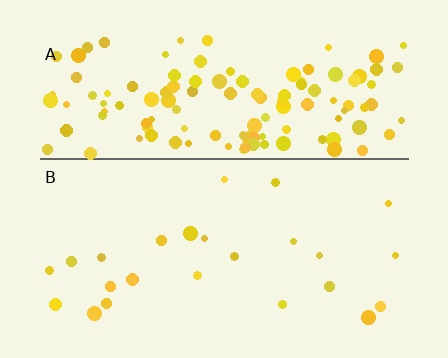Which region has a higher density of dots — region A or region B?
A (the top).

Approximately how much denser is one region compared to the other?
Approximately 5.4× — region A over region B.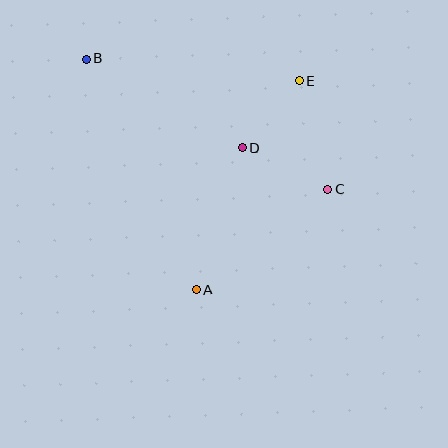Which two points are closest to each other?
Points D and E are closest to each other.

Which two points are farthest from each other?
Points B and C are farthest from each other.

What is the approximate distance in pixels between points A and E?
The distance between A and E is approximately 233 pixels.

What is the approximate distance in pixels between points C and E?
The distance between C and E is approximately 112 pixels.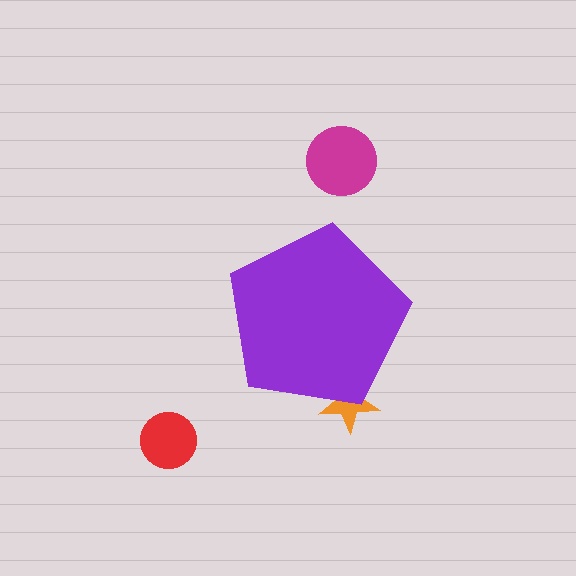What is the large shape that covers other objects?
A purple pentagon.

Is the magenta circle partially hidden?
No, the magenta circle is fully visible.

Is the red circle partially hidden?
No, the red circle is fully visible.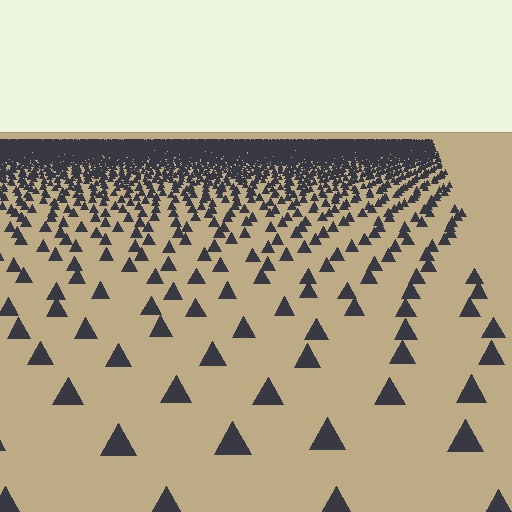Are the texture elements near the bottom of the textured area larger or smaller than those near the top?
Larger. Near the bottom, elements are closer to the viewer and appear at a bigger on-screen size.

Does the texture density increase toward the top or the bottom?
Density increases toward the top.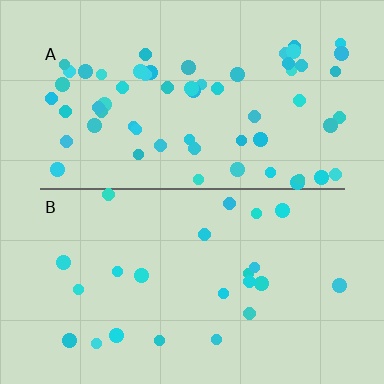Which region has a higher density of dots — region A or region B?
A (the top).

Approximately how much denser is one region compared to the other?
Approximately 2.6× — region A over region B.